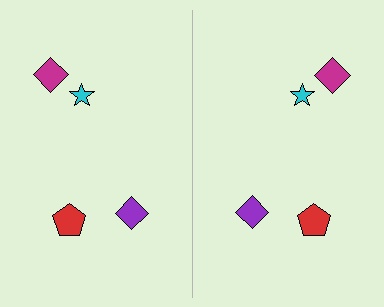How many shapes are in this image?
There are 8 shapes in this image.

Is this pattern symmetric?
Yes, this pattern has bilateral (reflection) symmetry.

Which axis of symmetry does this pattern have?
The pattern has a vertical axis of symmetry running through the center of the image.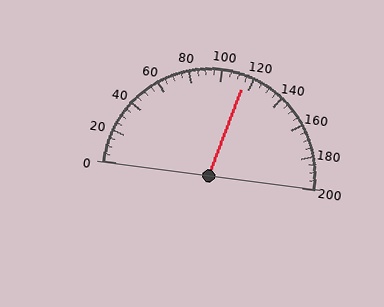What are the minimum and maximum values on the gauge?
The gauge ranges from 0 to 200.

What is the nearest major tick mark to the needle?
The nearest major tick mark is 120.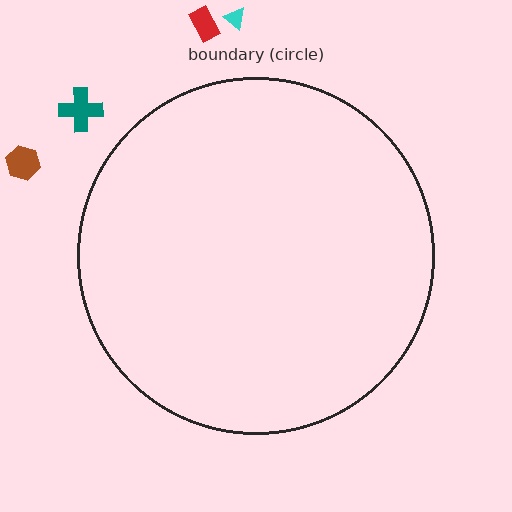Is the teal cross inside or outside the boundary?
Outside.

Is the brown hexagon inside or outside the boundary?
Outside.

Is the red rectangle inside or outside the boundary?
Outside.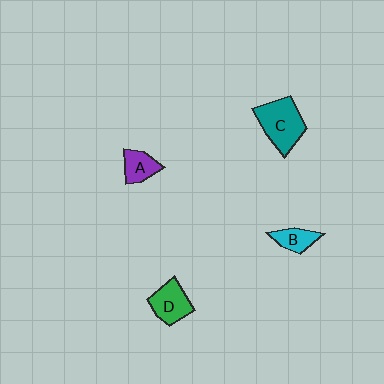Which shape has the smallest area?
Shape B (cyan).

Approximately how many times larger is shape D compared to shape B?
Approximately 1.5 times.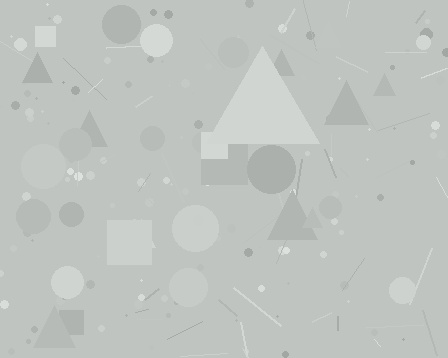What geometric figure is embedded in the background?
A triangle is embedded in the background.